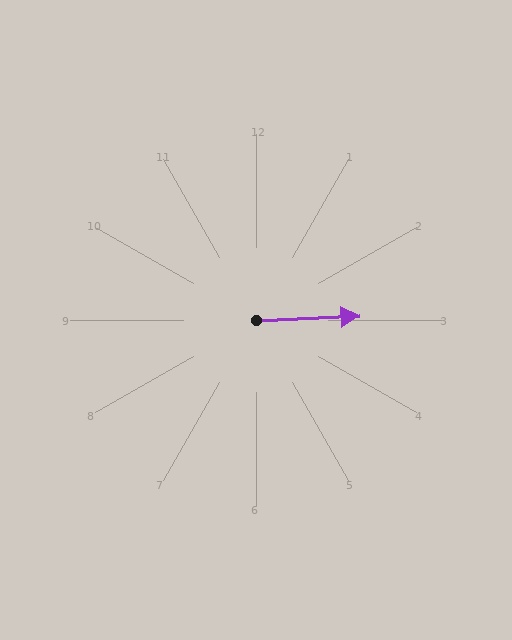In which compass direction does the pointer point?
East.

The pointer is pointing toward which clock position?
Roughly 3 o'clock.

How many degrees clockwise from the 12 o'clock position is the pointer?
Approximately 88 degrees.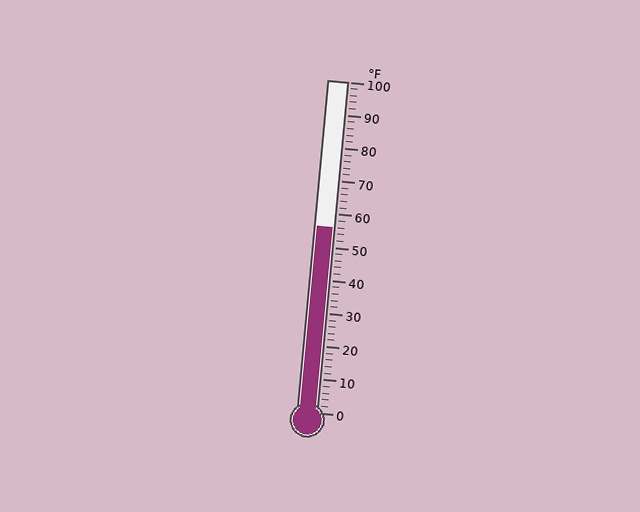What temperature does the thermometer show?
The thermometer shows approximately 56°F.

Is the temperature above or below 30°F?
The temperature is above 30°F.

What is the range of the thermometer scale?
The thermometer scale ranges from 0°F to 100°F.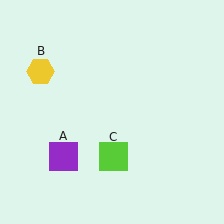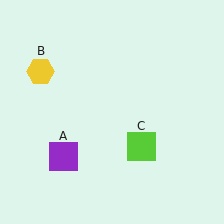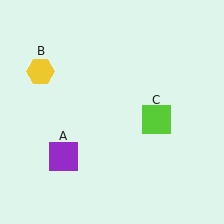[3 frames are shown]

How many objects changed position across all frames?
1 object changed position: lime square (object C).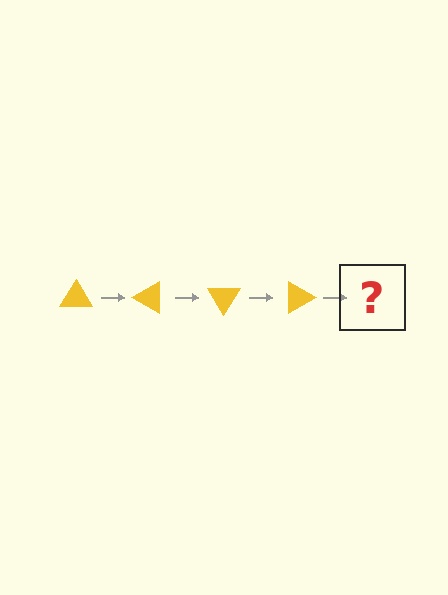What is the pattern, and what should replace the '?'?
The pattern is that the triangle rotates 30 degrees each step. The '?' should be a yellow triangle rotated 120 degrees.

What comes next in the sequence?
The next element should be a yellow triangle rotated 120 degrees.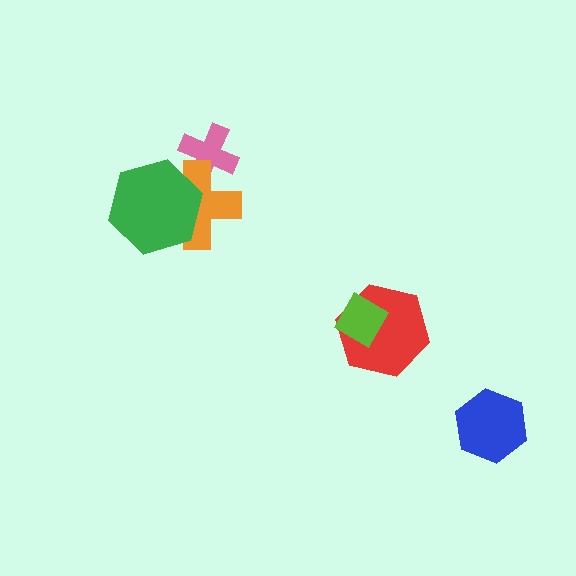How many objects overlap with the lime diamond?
1 object overlaps with the lime diamond.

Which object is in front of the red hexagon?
The lime diamond is in front of the red hexagon.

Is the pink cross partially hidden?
Yes, it is partially covered by another shape.